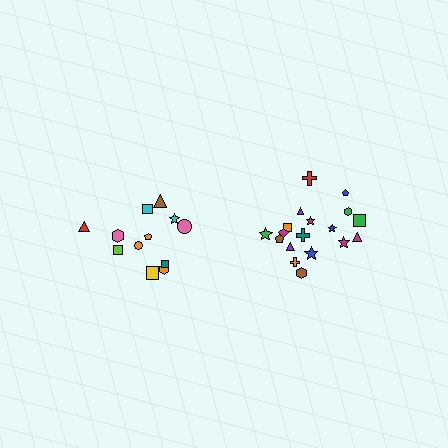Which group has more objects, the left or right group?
The right group.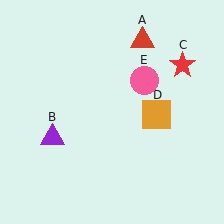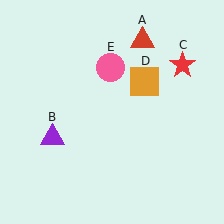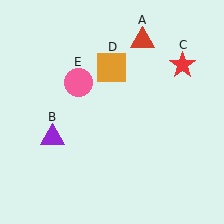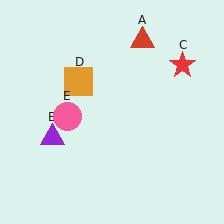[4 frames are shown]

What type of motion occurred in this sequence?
The orange square (object D), pink circle (object E) rotated counterclockwise around the center of the scene.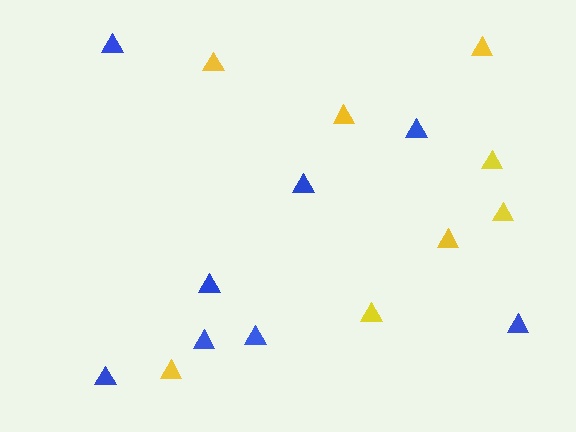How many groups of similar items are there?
There are 2 groups: one group of yellow triangles (8) and one group of blue triangles (8).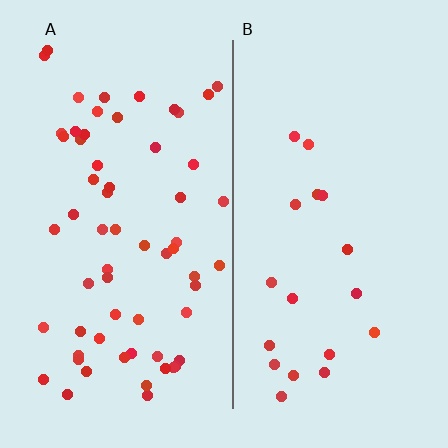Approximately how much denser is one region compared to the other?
Approximately 3.3× — region A over region B.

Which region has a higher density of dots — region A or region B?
A (the left).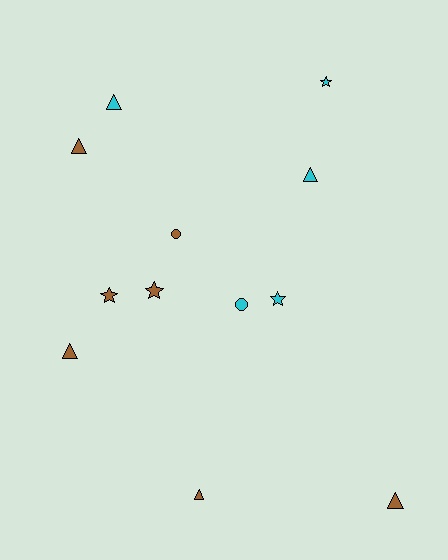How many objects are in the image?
There are 12 objects.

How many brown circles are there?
There is 1 brown circle.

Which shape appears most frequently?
Triangle, with 6 objects.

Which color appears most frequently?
Brown, with 7 objects.